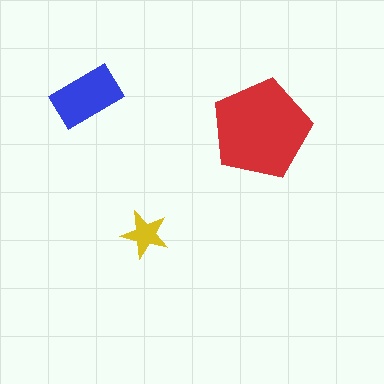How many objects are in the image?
There are 3 objects in the image.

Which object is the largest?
The red pentagon.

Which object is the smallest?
The yellow star.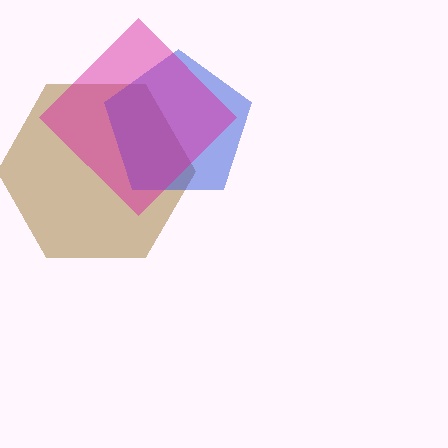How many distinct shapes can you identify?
There are 3 distinct shapes: a brown hexagon, a blue pentagon, a magenta diamond.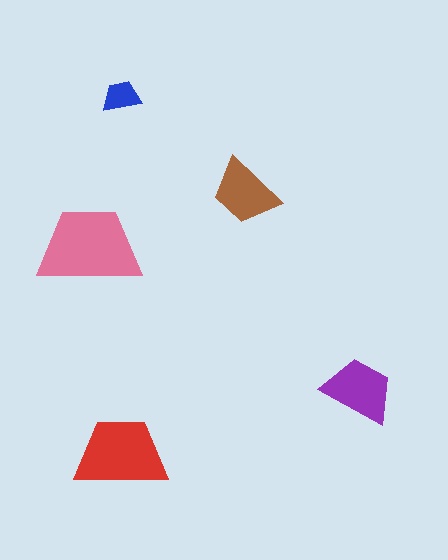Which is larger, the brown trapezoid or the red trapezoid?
The red one.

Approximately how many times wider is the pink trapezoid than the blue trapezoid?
About 2.5 times wider.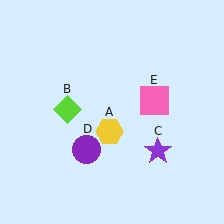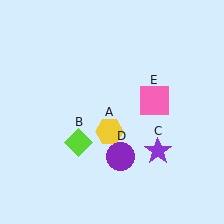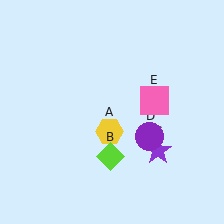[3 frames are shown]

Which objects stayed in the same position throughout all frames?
Yellow hexagon (object A) and purple star (object C) and pink square (object E) remained stationary.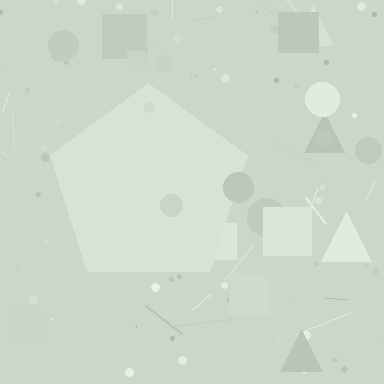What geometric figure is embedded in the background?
A pentagon is embedded in the background.